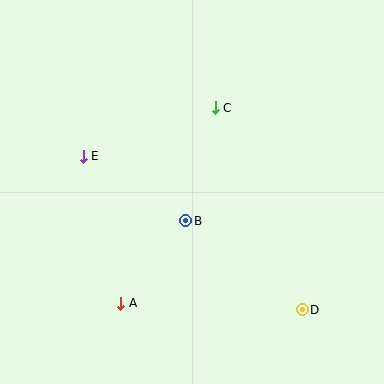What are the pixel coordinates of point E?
Point E is at (83, 156).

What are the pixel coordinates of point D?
Point D is at (302, 310).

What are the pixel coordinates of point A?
Point A is at (121, 303).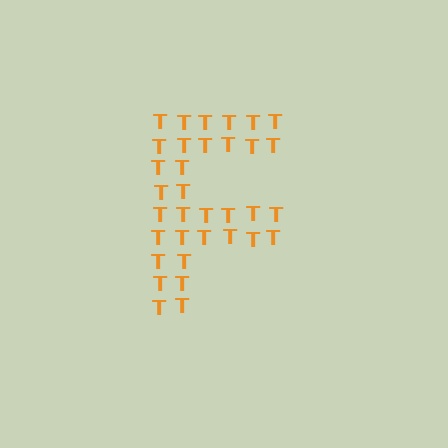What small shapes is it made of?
It is made of small letter T's.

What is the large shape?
The large shape is the letter F.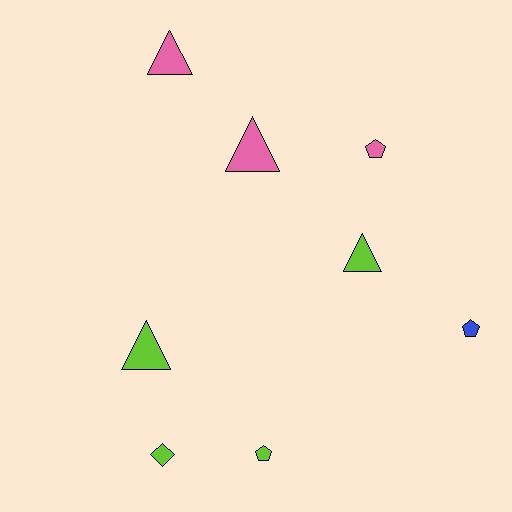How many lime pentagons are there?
There is 1 lime pentagon.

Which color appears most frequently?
Lime, with 4 objects.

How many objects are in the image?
There are 8 objects.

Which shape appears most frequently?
Triangle, with 4 objects.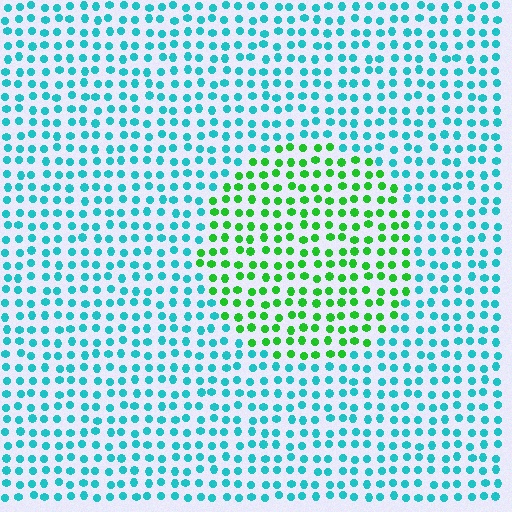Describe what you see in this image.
The image is filled with small cyan elements in a uniform arrangement. A circle-shaped region is visible where the elements are tinted to a slightly different hue, forming a subtle color boundary.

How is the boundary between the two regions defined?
The boundary is defined purely by a slight shift in hue (about 58 degrees). Spacing, size, and orientation are identical on both sides.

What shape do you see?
I see a circle.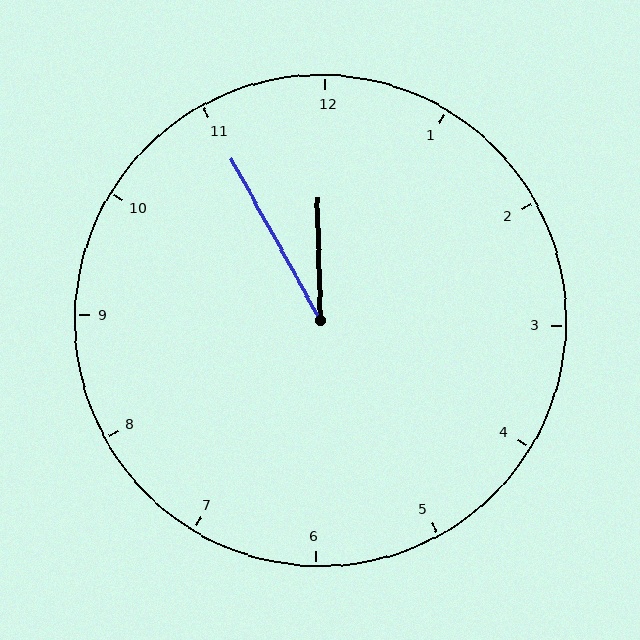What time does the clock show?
11:55.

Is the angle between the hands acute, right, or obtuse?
It is acute.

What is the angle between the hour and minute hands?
Approximately 28 degrees.